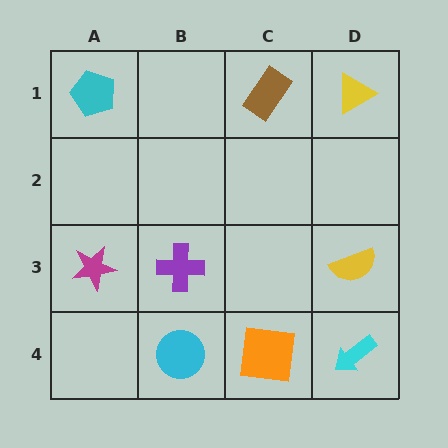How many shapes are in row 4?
3 shapes.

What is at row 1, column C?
A brown rectangle.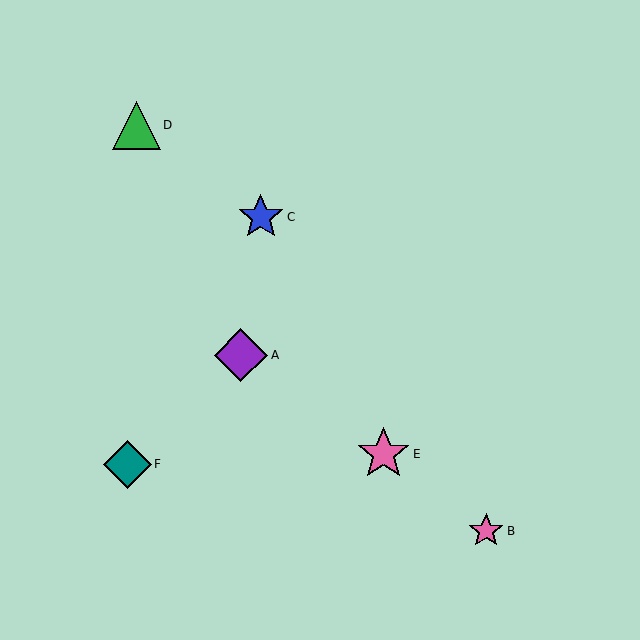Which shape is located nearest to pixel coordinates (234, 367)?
The purple diamond (labeled A) at (241, 355) is nearest to that location.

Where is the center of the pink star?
The center of the pink star is at (384, 454).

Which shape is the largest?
The purple diamond (labeled A) is the largest.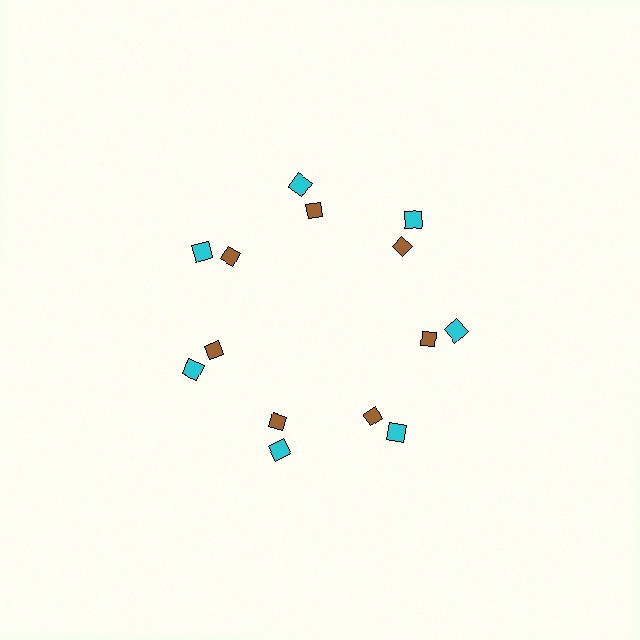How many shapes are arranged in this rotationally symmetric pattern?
There are 14 shapes, arranged in 7 groups of 2.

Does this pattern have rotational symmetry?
Yes, this pattern has 7-fold rotational symmetry. It looks the same after rotating 51 degrees around the center.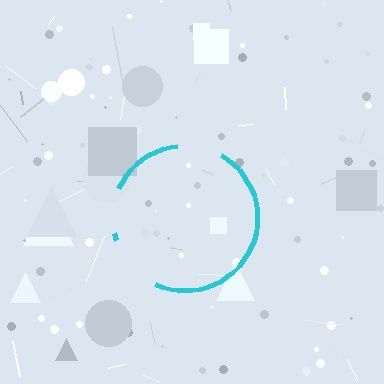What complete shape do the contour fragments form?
The contour fragments form a circle.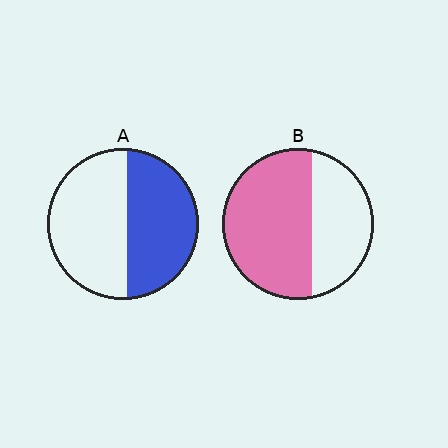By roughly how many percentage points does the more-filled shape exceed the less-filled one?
By roughly 15 percentage points (B over A).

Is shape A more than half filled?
Roughly half.